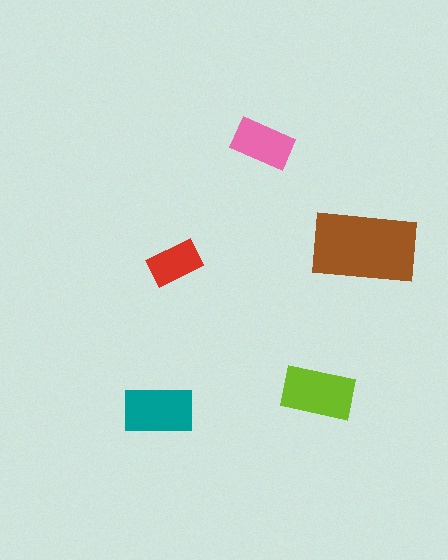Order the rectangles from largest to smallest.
the brown one, the lime one, the teal one, the pink one, the red one.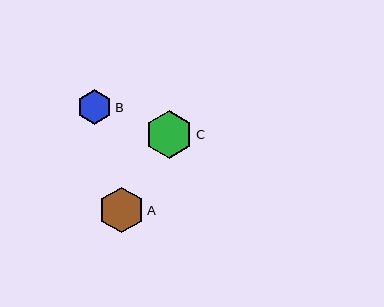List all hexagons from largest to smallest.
From largest to smallest: C, A, B.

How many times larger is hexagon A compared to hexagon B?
Hexagon A is approximately 1.3 times the size of hexagon B.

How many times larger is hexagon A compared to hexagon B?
Hexagon A is approximately 1.3 times the size of hexagon B.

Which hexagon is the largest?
Hexagon C is the largest with a size of approximately 47 pixels.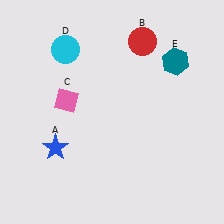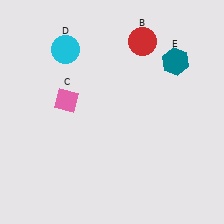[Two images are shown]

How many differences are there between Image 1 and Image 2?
There is 1 difference between the two images.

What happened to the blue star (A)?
The blue star (A) was removed in Image 2. It was in the bottom-left area of Image 1.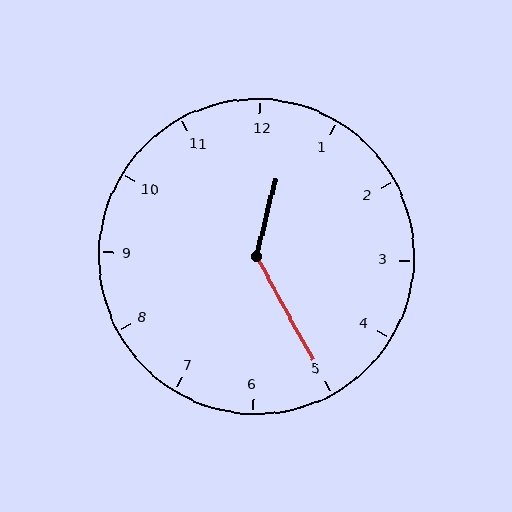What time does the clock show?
12:25.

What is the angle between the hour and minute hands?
Approximately 138 degrees.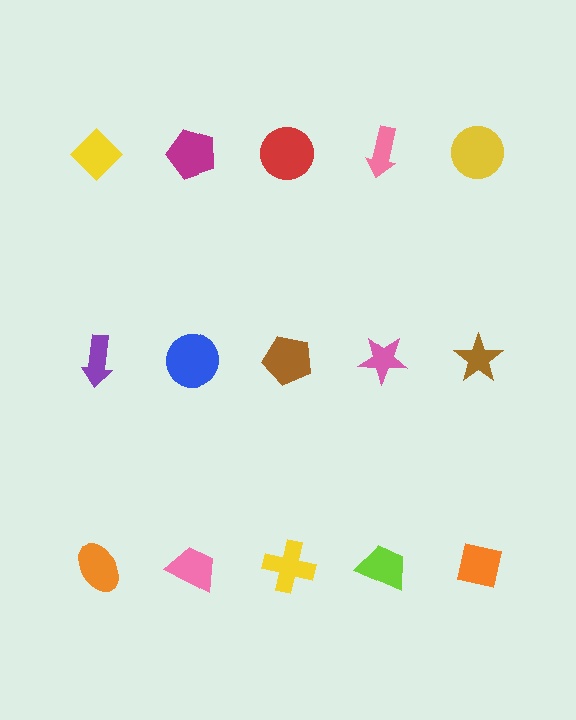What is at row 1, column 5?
A yellow circle.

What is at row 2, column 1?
A purple arrow.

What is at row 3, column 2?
A pink trapezoid.